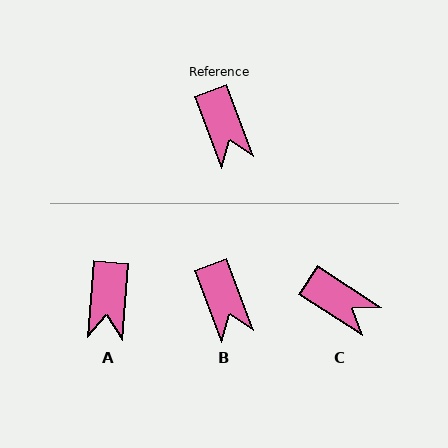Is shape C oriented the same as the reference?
No, it is off by about 36 degrees.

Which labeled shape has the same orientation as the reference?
B.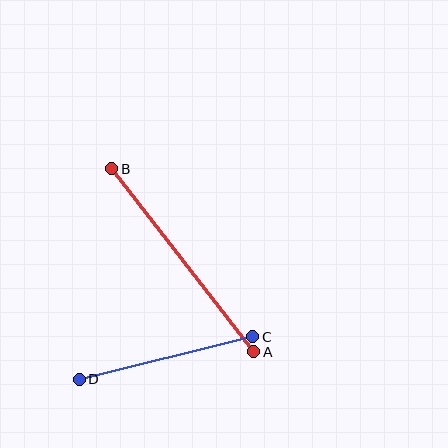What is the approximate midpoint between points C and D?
The midpoint is at approximately (166, 358) pixels.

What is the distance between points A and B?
The distance is approximately 232 pixels.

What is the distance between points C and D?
The distance is approximately 179 pixels.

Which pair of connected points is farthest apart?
Points A and B are farthest apart.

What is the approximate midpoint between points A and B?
The midpoint is at approximately (183, 260) pixels.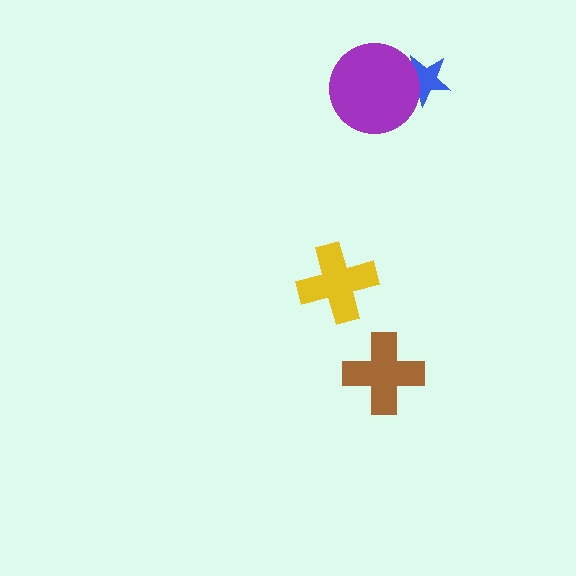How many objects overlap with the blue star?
1 object overlaps with the blue star.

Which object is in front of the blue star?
The purple circle is in front of the blue star.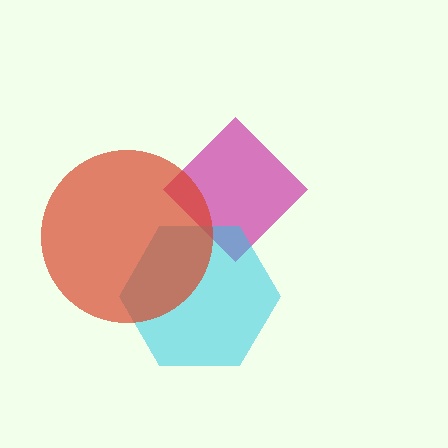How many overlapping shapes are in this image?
There are 3 overlapping shapes in the image.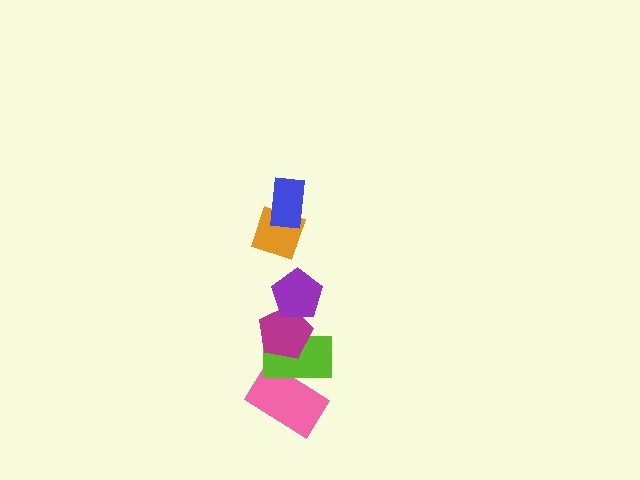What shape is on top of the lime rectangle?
The magenta pentagon is on top of the lime rectangle.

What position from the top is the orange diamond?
The orange diamond is 2nd from the top.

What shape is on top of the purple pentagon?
The orange diamond is on top of the purple pentagon.